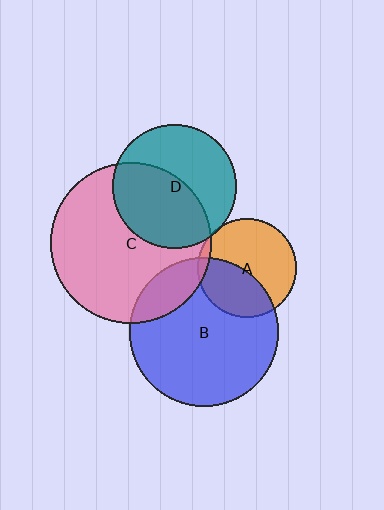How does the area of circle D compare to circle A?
Approximately 1.6 times.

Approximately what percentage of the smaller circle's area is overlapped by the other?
Approximately 50%.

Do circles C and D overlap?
Yes.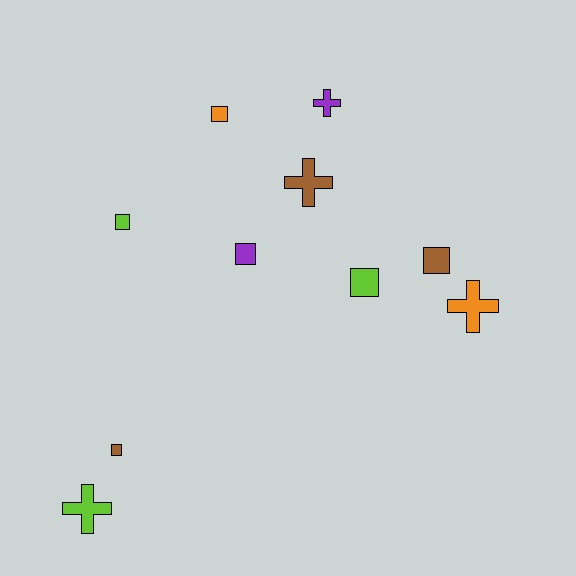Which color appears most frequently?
Lime, with 3 objects.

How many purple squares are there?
There is 1 purple square.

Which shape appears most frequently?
Square, with 6 objects.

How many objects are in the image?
There are 10 objects.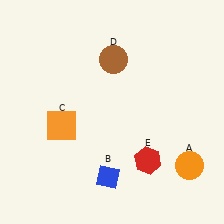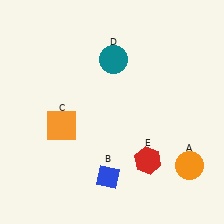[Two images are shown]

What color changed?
The circle (D) changed from brown in Image 1 to teal in Image 2.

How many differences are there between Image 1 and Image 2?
There is 1 difference between the two images.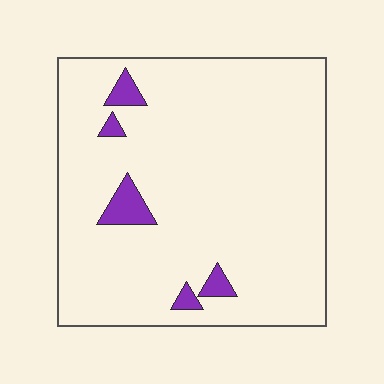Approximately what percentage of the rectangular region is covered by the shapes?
Approximately 5%.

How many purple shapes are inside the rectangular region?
5.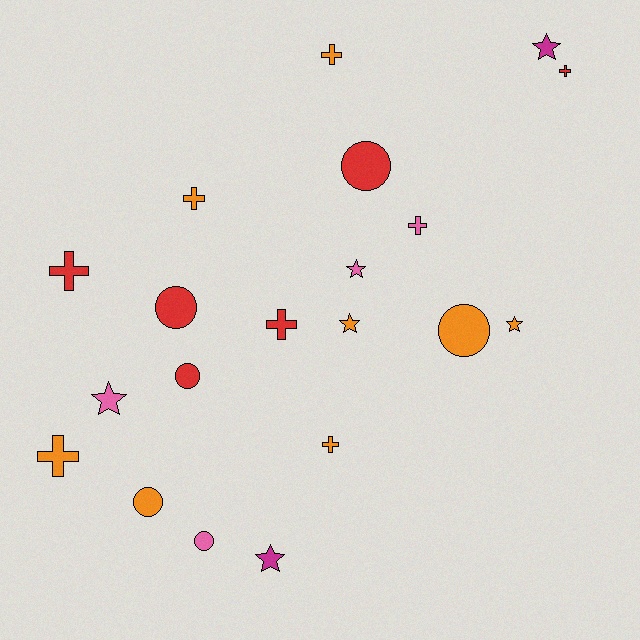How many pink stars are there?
There are 2 pink stars.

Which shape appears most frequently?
Cross, with 8 objects.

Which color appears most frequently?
Orange, with 8 objects.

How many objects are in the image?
There are 20 objects.